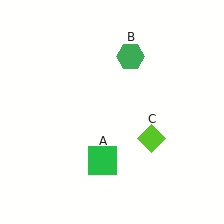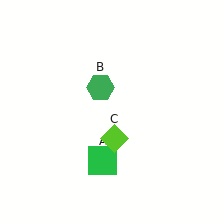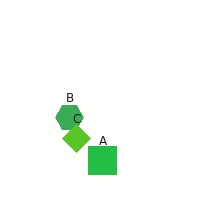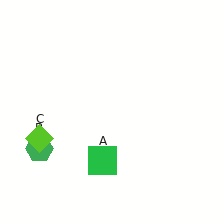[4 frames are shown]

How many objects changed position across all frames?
2 objects changed position: green hexagon (object B), lime diamond (object C).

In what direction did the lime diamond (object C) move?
The lime diamond (object C) moved left.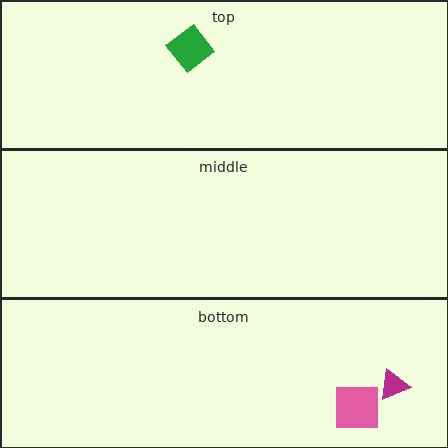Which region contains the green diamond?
The top region.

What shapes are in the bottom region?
The pink square, the magenta triangle.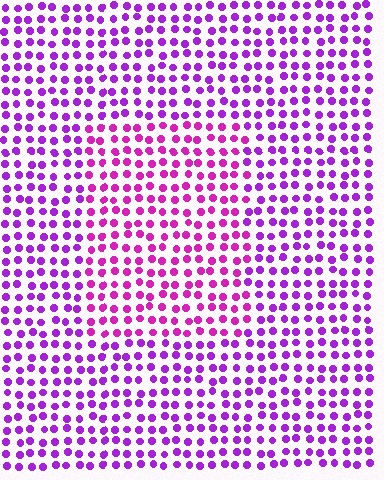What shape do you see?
I see a rectangle.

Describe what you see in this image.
The image is filled with small purple elements in a uniform arrangement. A rectangle-shaped region is visible where the elements are tinted to a slightly different hue, forming a subtle color boundary.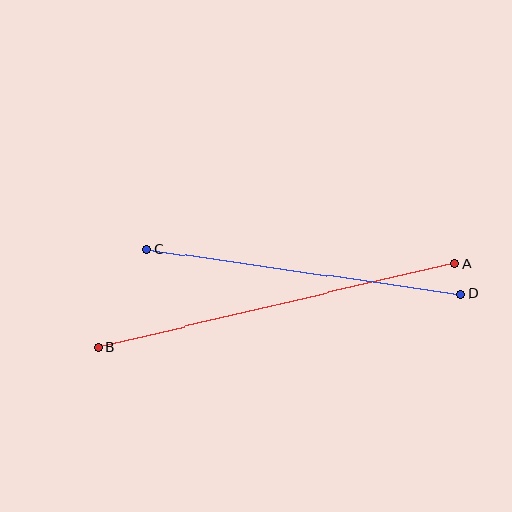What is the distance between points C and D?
The distance is approximately 318 pixels.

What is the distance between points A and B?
The distance is approximately 367 pixels.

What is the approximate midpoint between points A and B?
The midpoint is at approximately (277, 305) pixels.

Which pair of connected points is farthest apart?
Points A and B are farthest apart.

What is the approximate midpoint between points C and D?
The midpoint is at approximately (304, 271) pixels.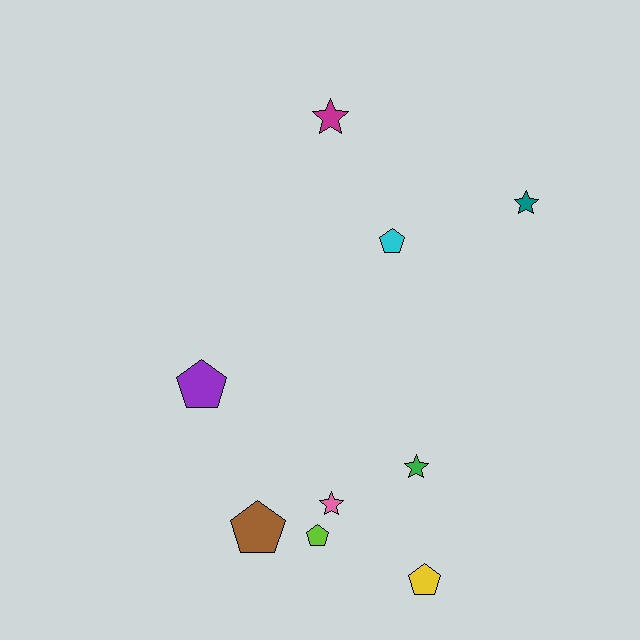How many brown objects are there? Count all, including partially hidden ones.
There is 1 brown object.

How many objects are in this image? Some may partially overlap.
There are 9 objects.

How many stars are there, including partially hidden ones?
There are 4 stars.